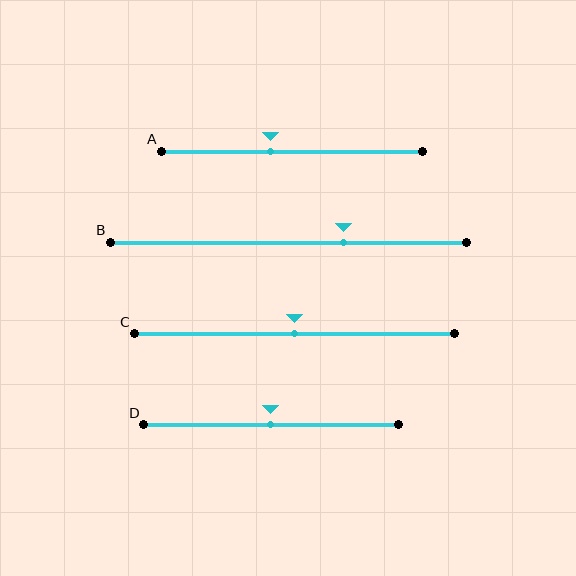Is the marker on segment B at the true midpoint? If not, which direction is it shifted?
No, the marker on segment B is shifted to the right by about 15% of the segment length.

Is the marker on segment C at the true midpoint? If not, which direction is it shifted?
Yes, the marker on segment C is at the true midpoint.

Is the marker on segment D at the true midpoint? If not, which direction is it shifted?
Yes, the marker on segment D is at the true midpoint.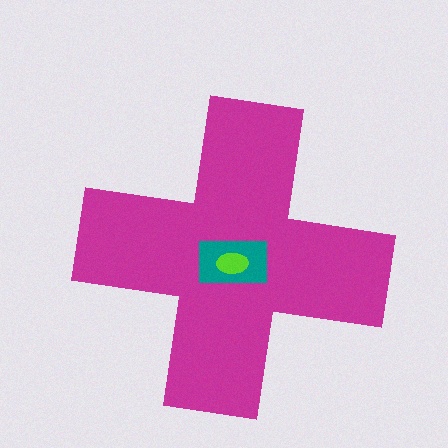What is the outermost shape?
The magenta cross.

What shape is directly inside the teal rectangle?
The lime ellipse.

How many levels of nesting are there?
3.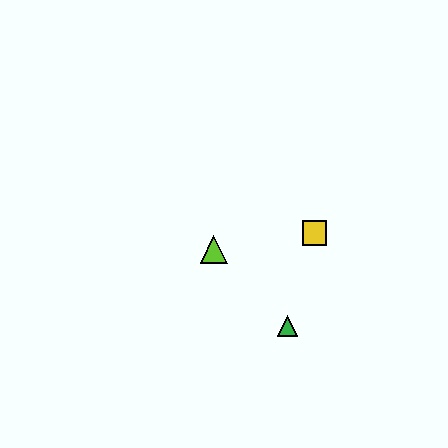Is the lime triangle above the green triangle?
Yes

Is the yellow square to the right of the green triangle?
Yes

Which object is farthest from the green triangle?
The lime triangle is farthest from the green triangle.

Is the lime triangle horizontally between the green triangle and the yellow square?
No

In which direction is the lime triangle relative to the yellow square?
The lime triangle is to the left of the yellow square.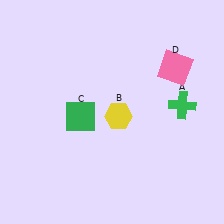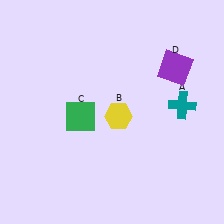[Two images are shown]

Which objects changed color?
A changed from green to teal. D changed from pink to purple.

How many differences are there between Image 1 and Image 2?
There are 2 differences between the two images.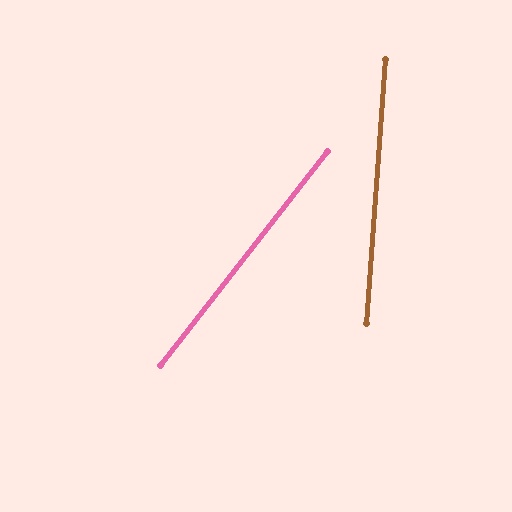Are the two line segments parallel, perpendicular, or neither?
Neither parallel nor perpendicular — they differ by about 34°.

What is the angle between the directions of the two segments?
Approximately 34 degrees.